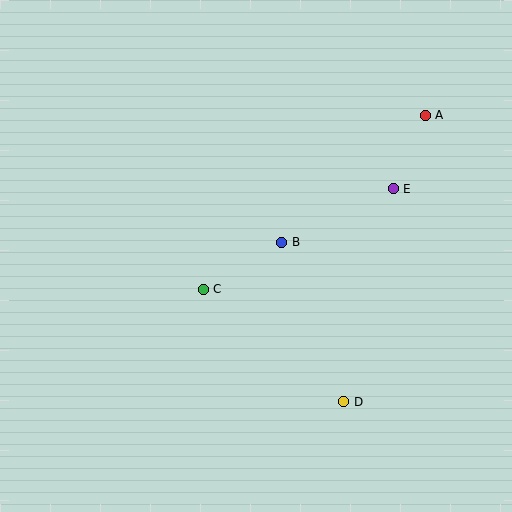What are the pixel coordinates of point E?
Point E is at (393, 189).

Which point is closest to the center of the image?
Point B at (282, 242) is closest to the center.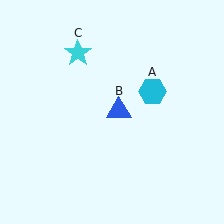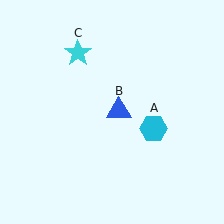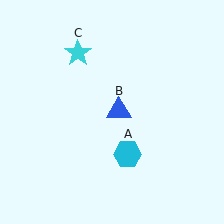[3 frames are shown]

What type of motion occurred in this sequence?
The cyan hexagon (object A) rotated clockwise around the center of the scene.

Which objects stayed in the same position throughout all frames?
Blue triangle (object B) and cyan star (object C) remained stationary.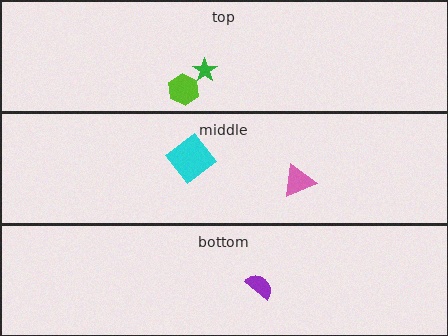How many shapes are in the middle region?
2.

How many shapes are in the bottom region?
1.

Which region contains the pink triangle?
The middle region.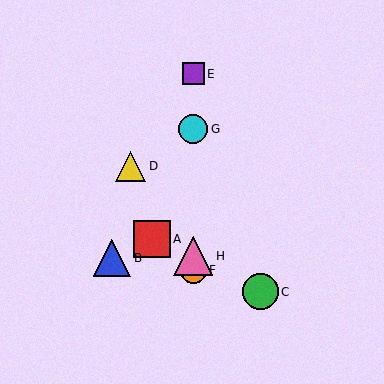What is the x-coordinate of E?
Object E is at x≈193.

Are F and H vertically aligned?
Yes, both are at x≈193.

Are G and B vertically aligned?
No, G is at x≈193 and B is at x≈112.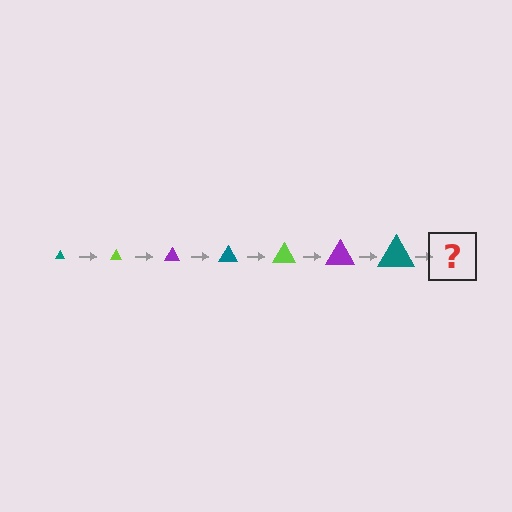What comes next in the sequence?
The next element should be a lime triangle, larger than the previous one.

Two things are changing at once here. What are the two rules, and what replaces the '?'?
The two rules are that the triangle grows larger each step and the color cycles through teal, lime, and purple. The '?' should be a lime triangle, larger than the previous one.